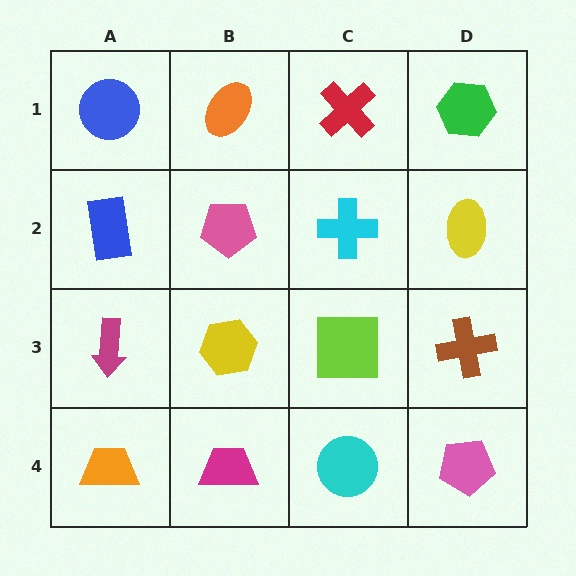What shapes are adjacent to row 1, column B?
A pink pentagon (row 2, column B), a blue circle (row 1, column A), a red cross (row 1, column C).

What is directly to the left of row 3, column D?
A lime square.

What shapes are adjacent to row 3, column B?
A pink pentagon (row 2, column B), a magenta trapezoid (row 4, column B), a magenta arrow (row 3, column A), a lime square (row 3, column C).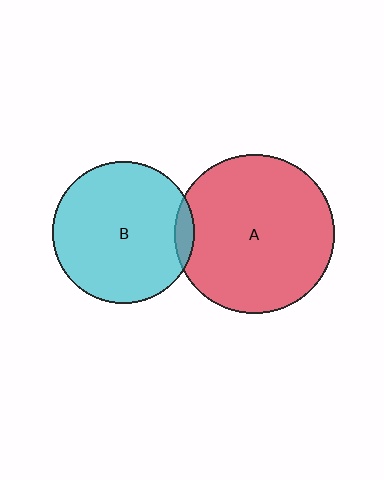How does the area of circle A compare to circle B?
Approximately 1.3 times.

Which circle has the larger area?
Circle A (red).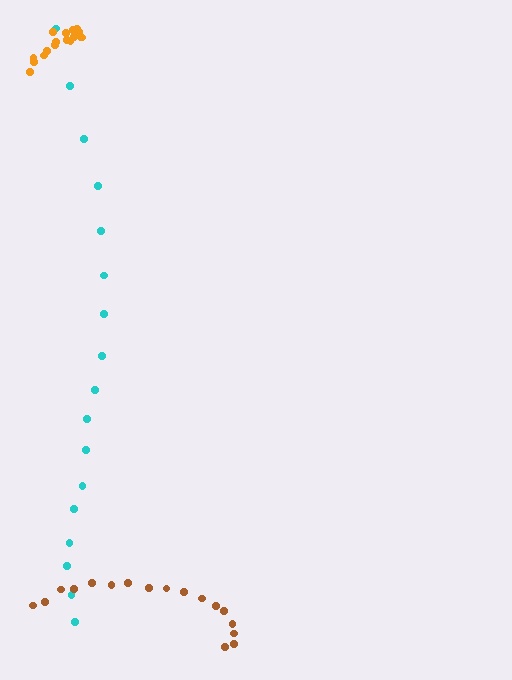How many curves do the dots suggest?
There are 3 distinct paths.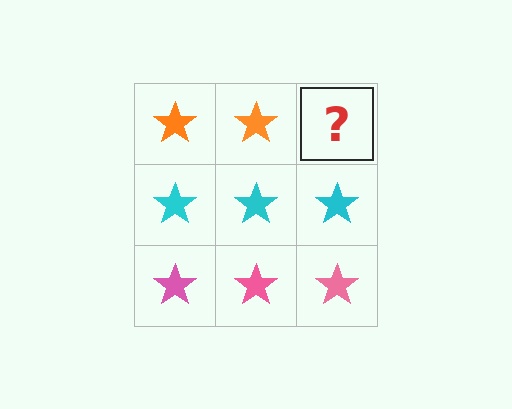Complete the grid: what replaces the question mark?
The question mark should be replaced with an orange star.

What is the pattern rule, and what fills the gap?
The rule is that each row has a consistent color. The gap should be filled with an orange star.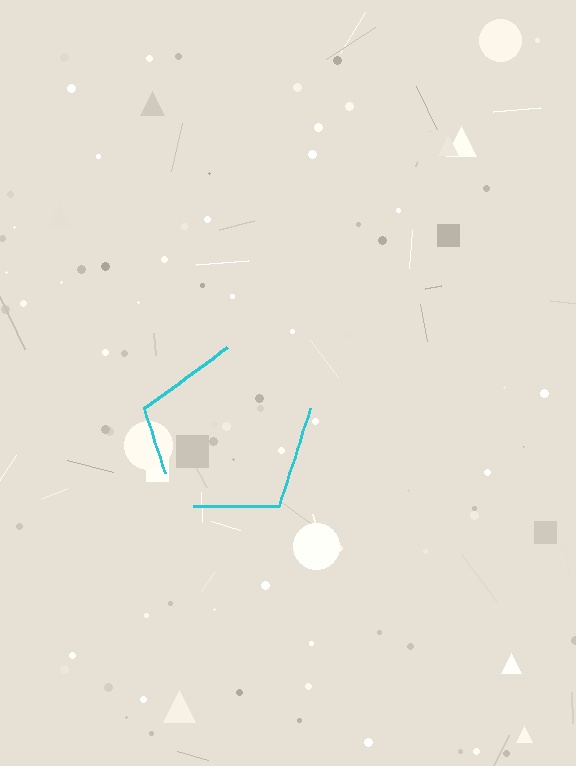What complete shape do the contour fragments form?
The contour fragments form a pentagon.